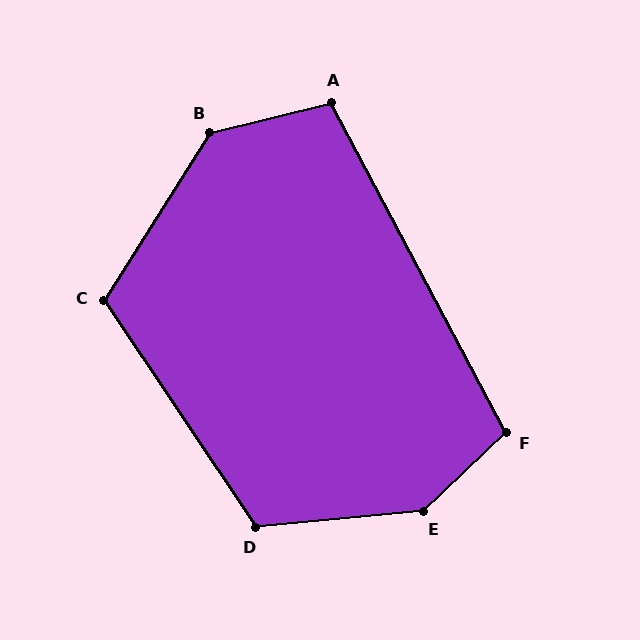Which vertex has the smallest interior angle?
A, at approximately 104 degrees.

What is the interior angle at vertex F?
Approximately 106 degrees (obtuse).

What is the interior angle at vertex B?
Approximately 136 degrees (obtuse).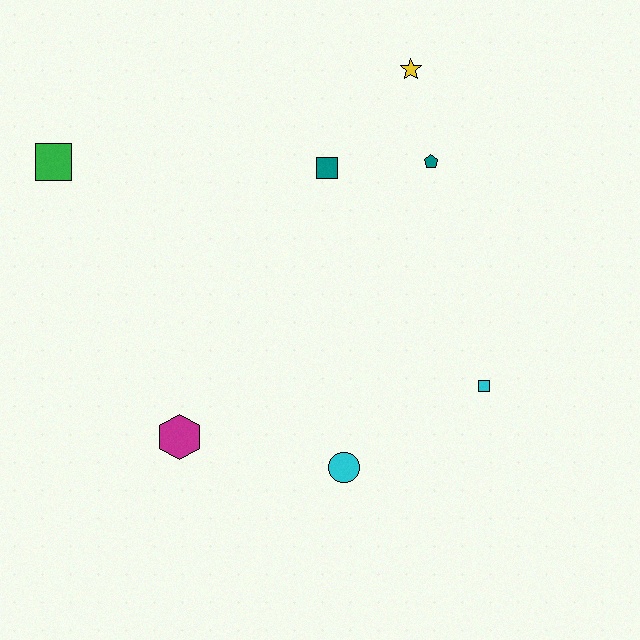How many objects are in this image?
There are 7 objects.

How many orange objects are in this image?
There are no orange objects.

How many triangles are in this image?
There are no triangles.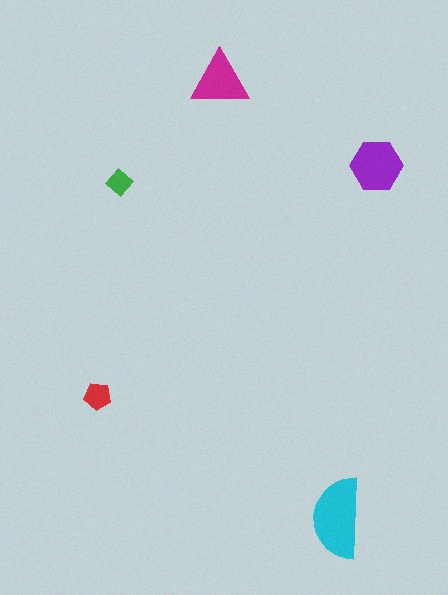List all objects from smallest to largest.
The green diamond, the red pentagon, the magenta triangle, the purple hexagon, the cyan semicircle.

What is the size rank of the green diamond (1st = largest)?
5th.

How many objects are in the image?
There are 5 objects in the image.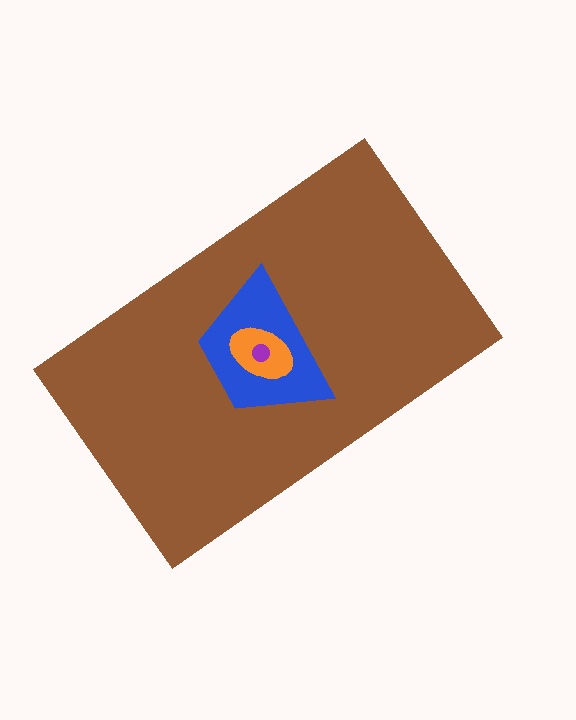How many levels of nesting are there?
4.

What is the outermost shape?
The brown rectangle.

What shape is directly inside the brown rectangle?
The blue trapezoid.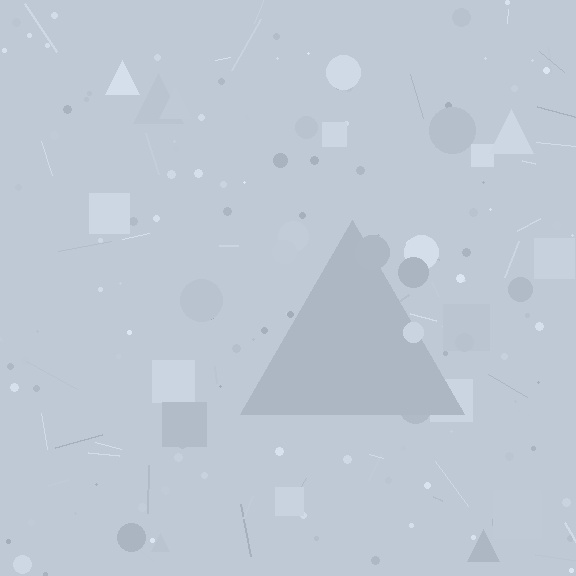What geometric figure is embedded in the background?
A triangle is embedded in the background.